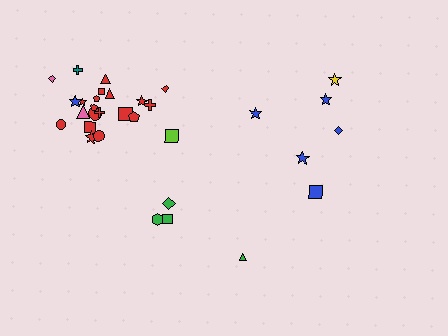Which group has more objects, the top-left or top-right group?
The top-left group.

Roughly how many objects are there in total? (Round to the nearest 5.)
Roughly 30 objects in total.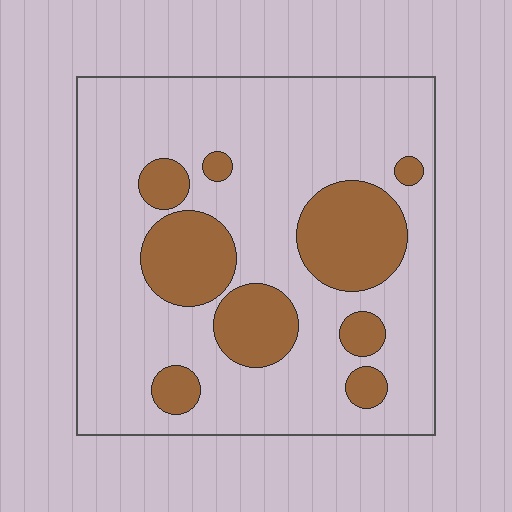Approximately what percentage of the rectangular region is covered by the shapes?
Approximately 25%.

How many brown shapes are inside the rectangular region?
9.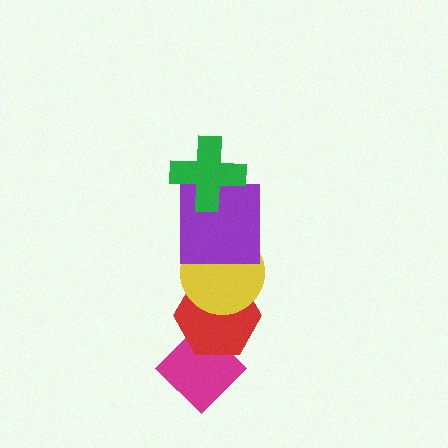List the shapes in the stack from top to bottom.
From top to bottom: the green cross, the purple square, the yellow circle, the red hexagon, the magenta diamond.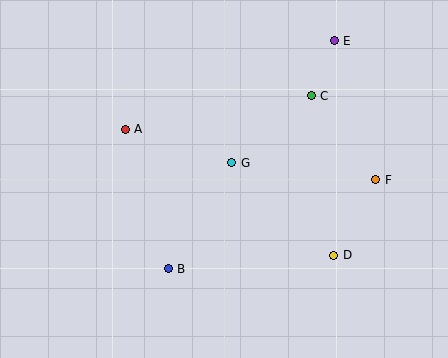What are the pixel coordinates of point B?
Point B is at (168, 269).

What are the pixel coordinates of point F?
Point F is at (376, 180).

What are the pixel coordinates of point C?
Point C is at (311, 96).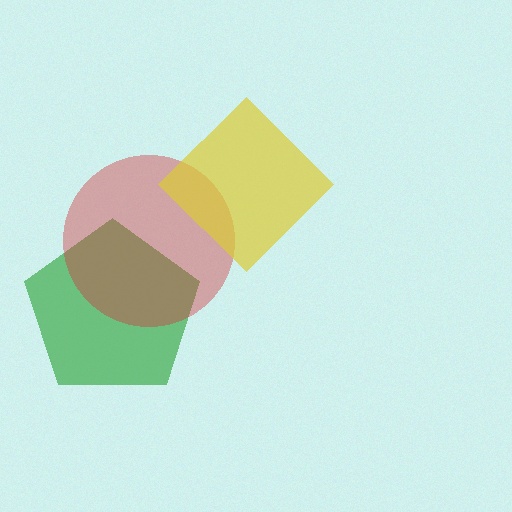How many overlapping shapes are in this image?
There are 3 overlapping shapes in the image.